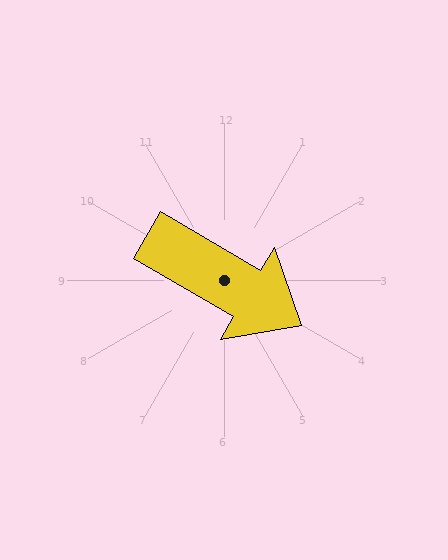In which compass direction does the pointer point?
Southeast.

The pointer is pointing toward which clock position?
Roughly 4 o'clock.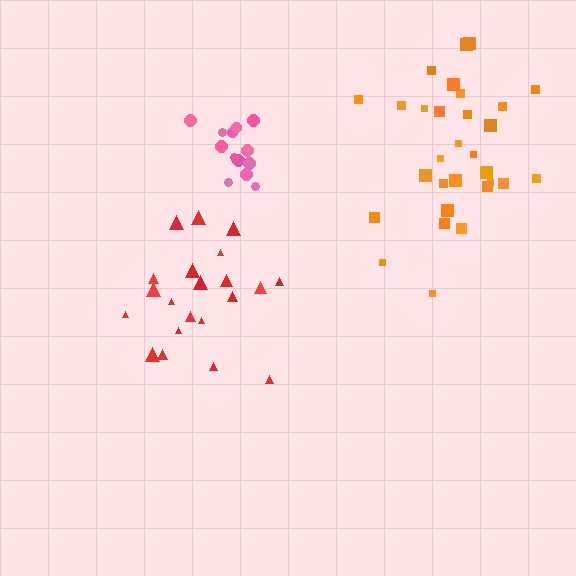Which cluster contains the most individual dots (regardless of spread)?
Orange (30).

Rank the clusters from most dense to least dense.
pink, orange, red.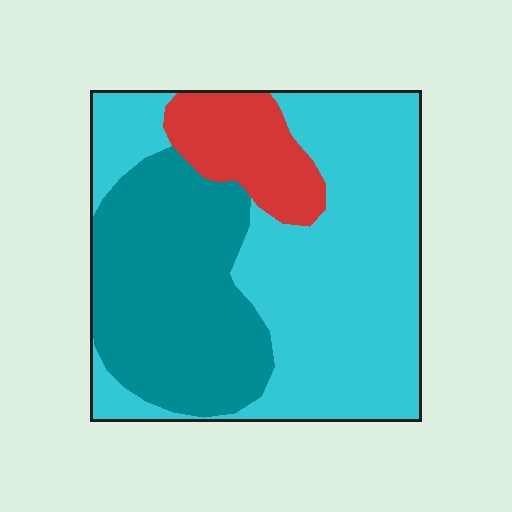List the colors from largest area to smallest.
From largest to smallest: cyan, teal, red.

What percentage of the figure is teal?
Teal covers around 35% of the figure.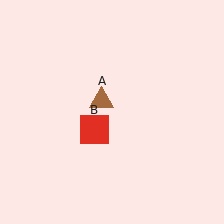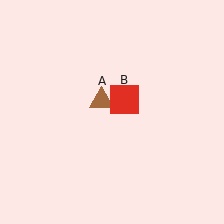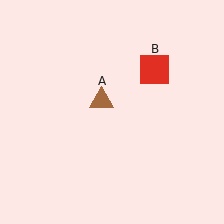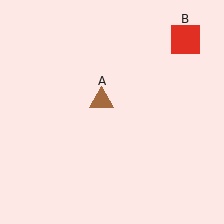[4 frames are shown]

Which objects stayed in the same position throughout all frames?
Brown triangle (object A) remained stationary.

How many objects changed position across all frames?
1 object changed position: red square (object B).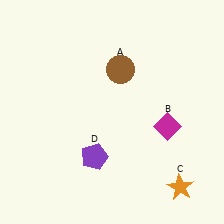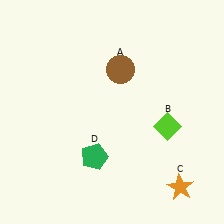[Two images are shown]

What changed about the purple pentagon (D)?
In Image 1, D is purple. In Image 2, it changed to green.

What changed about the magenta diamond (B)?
In Image 1, B is magenta. In Image 2, it changed to lime.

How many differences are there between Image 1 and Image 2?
There are 2 differences between the two images.